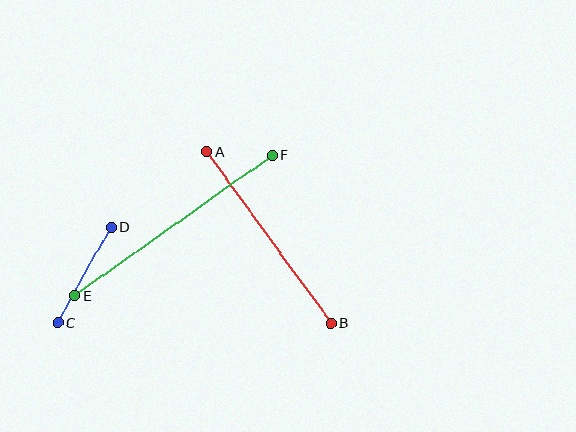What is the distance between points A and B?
The distance is approximately 211 pixels.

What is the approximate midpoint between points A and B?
The midpoint is at approximately (269, 237) pixels.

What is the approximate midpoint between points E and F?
The midpoint is at approximately (173, 225) pixels.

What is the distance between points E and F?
The distance is approximately 243 pixels.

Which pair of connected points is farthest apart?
Points E and F are farthest apart.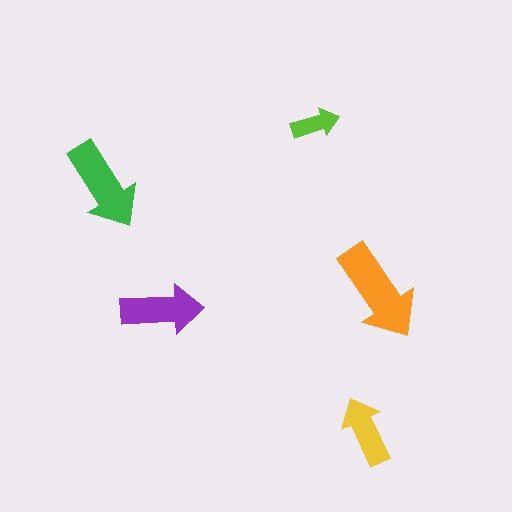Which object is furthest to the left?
The green arrow is leftmost.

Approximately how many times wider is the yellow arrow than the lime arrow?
About 1.5 times wider.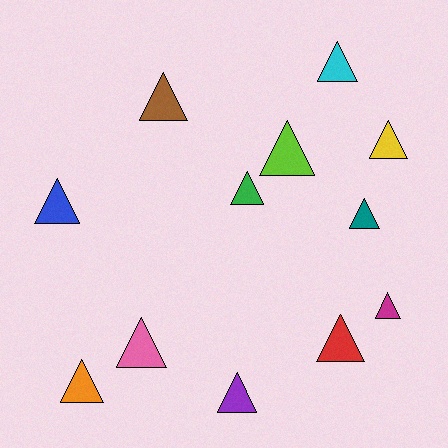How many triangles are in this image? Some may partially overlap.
There are 12 triangles.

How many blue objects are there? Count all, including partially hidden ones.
There is 1 blue object.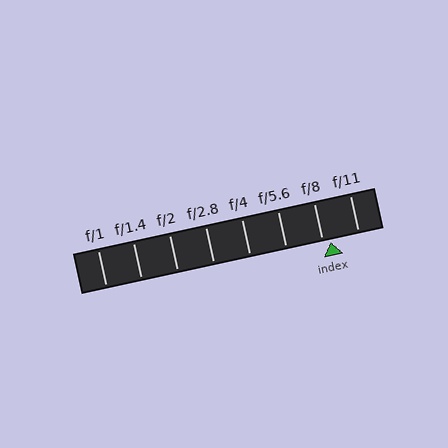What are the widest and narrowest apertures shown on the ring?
The widest aperture shown is f/1 and the narrowest is f/11.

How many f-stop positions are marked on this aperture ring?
There are 8 f-stop positions marked.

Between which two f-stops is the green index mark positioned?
The index mark is between f/8 and f/11.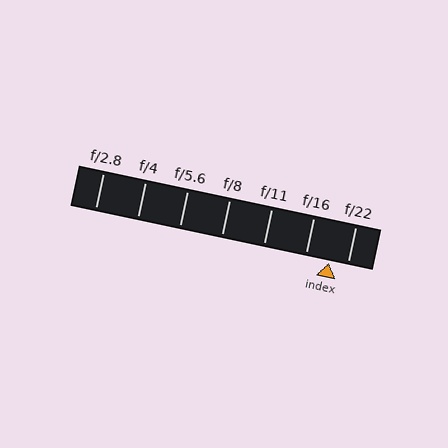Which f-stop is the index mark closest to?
The index mark is closest to f/22.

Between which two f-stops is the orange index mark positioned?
The index mark is between f/16 and f/22.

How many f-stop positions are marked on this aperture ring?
There are 7 f-stop positions marked.